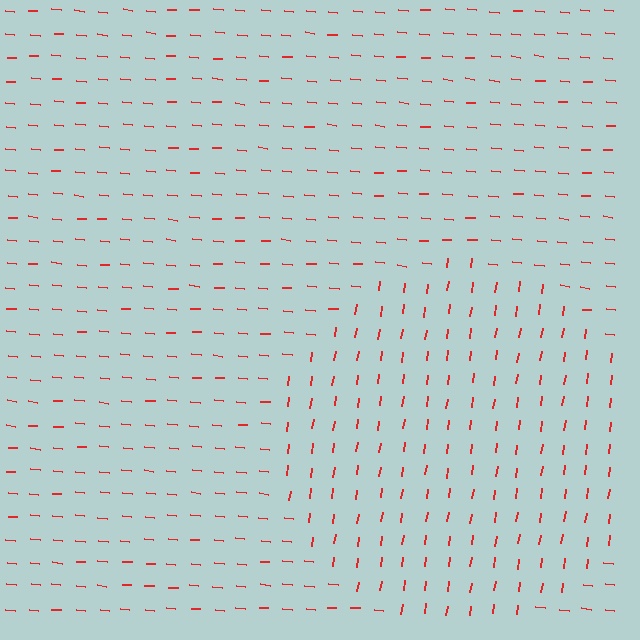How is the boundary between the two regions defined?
The boundary is defined purely by a change in line orientation (approximately 87 degrees difference). All lines are the same color and thickness.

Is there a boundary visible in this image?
Yes, there is a texture boundary formed by a change in line orientation.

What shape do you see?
I see a circle.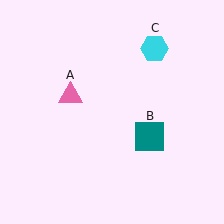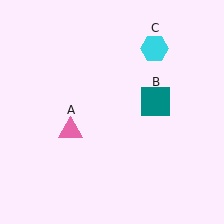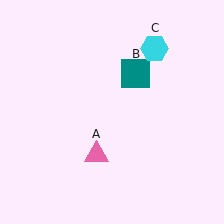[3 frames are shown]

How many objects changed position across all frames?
2 objects changed position: pink triangle (object A), teal square (object B).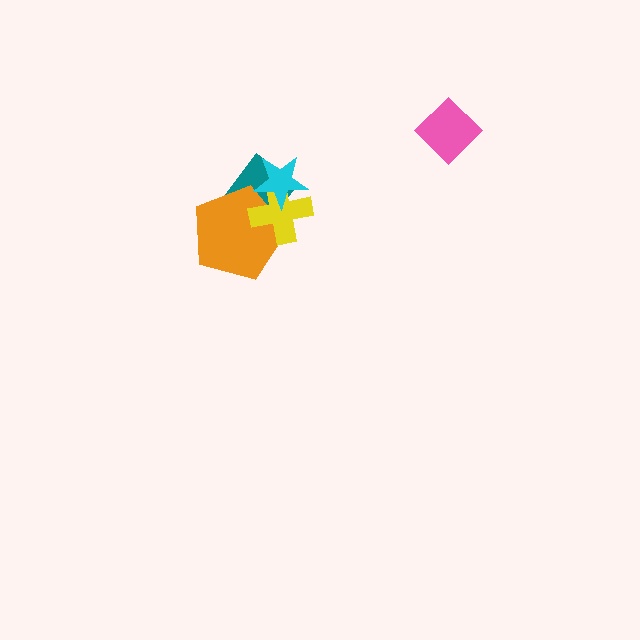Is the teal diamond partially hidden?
Yes, it is partially covered by another shape.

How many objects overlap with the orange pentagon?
3 objects overlap with the orange pentagon.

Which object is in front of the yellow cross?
The cyan star is in front of the yellow cross.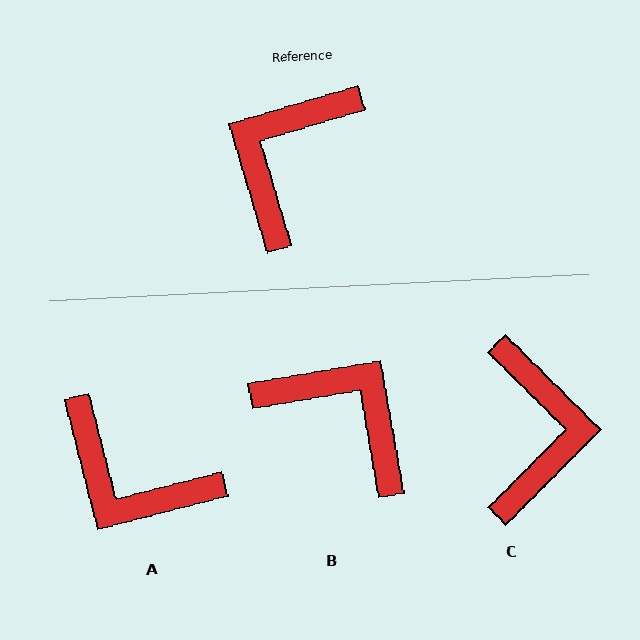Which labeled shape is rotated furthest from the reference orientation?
C, about 151 degrees away.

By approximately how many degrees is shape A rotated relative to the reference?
Approximately 88 degrees counter-clockwise.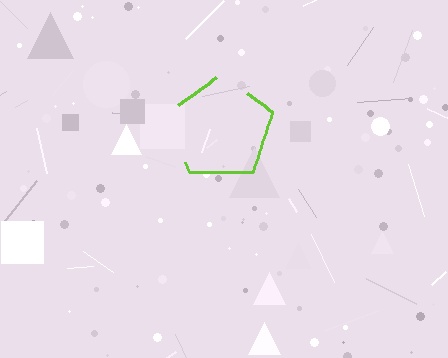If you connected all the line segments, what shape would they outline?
They would outline a pentagon.